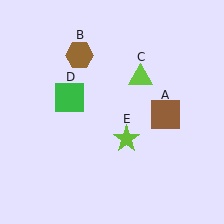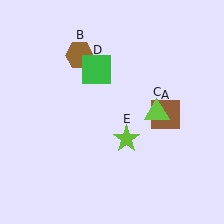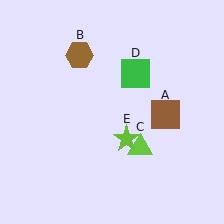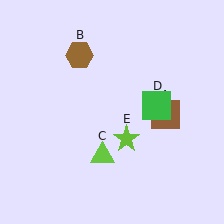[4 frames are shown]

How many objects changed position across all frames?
2 objects changed position: lime triangle (object C), green square (object D).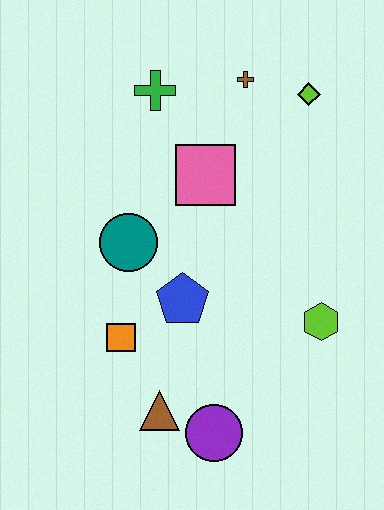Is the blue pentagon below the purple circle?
No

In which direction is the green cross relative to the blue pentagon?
The green cross is above the blue pentagon.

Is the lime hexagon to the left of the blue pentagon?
No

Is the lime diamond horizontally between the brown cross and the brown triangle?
No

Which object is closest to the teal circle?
The blue pentagon is closest to the teal circle.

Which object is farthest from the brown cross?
The purple circle is farthest from the brown cross.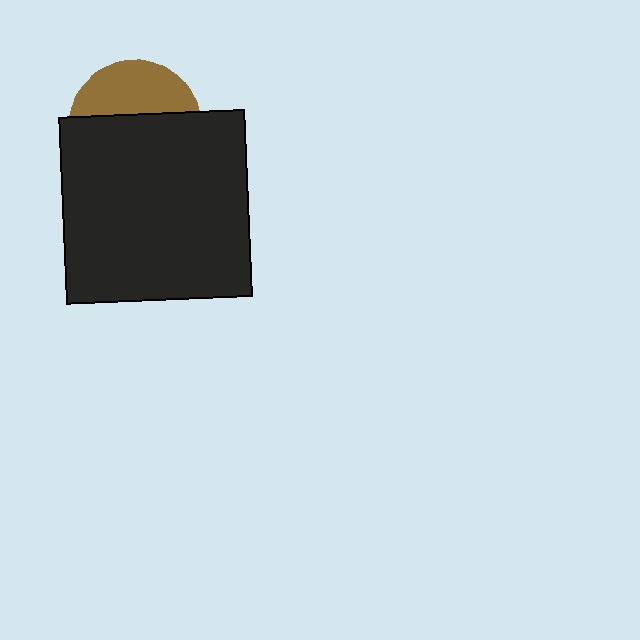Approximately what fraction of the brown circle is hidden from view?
Roughly 62% of the brown circle is hidden behind the black square.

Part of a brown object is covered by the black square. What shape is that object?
It is a circle.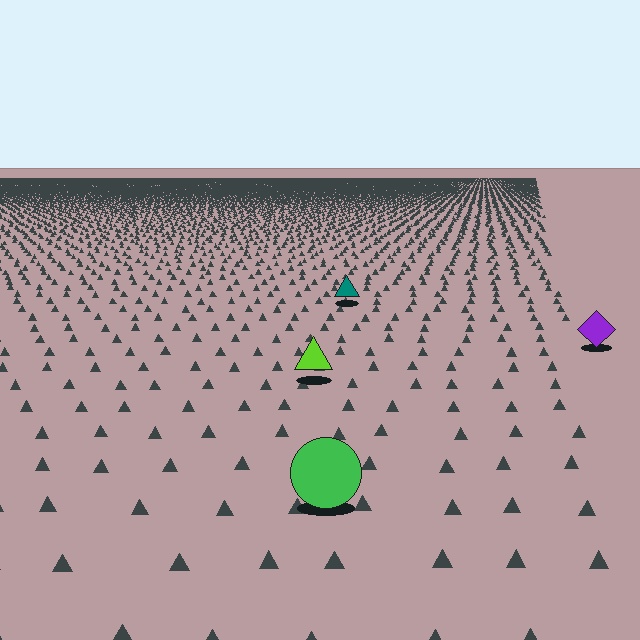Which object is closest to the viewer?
The green circle is closest. The texture marks near it are larger and more spread out.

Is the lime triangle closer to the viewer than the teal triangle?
Yes. The lime triangle is closer — you can tell from the texture gradient: the ground texture is coarser near it.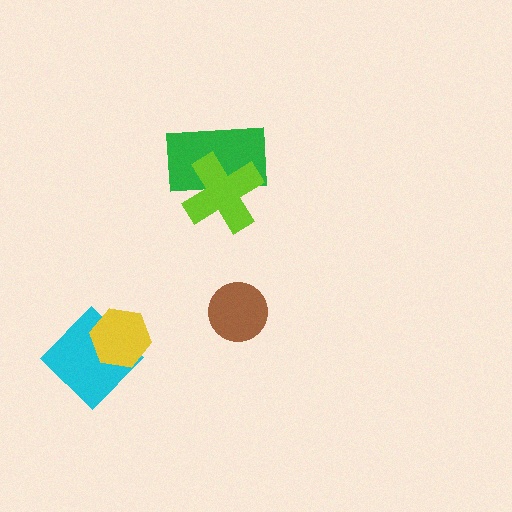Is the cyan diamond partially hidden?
Yes, it is partially covered by another shape.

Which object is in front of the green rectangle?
The lime cross is in front of the green rectangle.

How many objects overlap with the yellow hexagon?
1 object overlaps with the yellow hexagon.